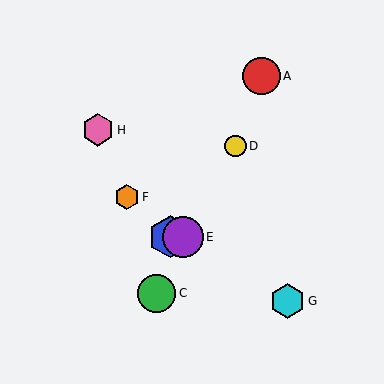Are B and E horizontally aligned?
Yes, both are at y≈237.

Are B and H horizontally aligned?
No, B is at y≈237 and H is at y≈130.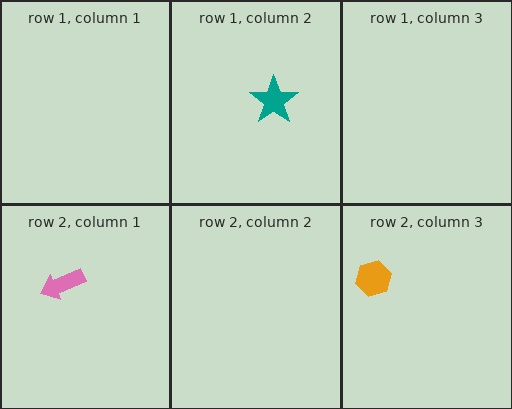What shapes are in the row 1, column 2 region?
The teal star.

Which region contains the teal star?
The row 1, column 2 region.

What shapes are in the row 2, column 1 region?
The pink arrow.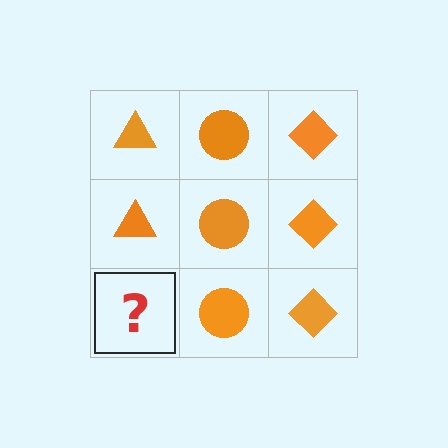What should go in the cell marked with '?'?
The missing cell should contain an orange triangle.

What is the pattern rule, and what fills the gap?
The rule is that each column has a consistent shape. The gap should be filled with an orange triangle.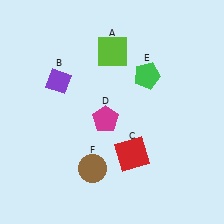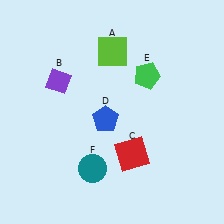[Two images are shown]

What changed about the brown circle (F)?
In Image 1, F is brown. In Image 2, it changed to teal.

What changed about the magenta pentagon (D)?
In Image 1, D is magenta. In Image 2, it changed to blue.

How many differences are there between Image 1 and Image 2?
There are 2 differences between the two images.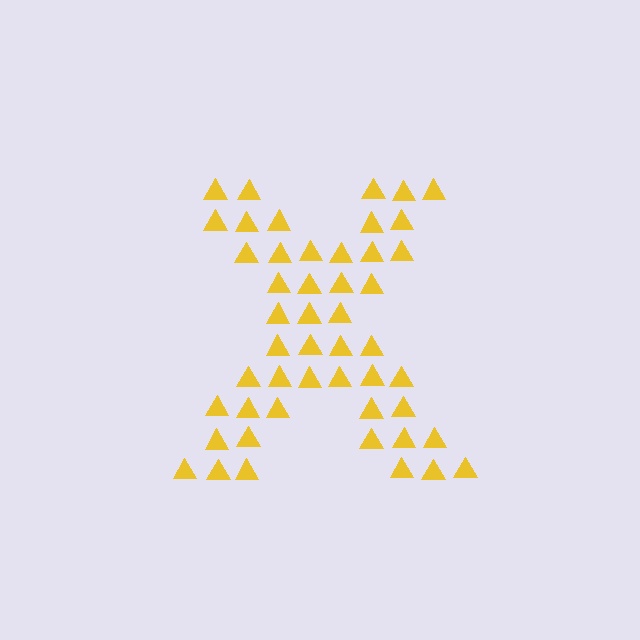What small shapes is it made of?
It is made of small triangles.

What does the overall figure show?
The overall figure shows the letter X.